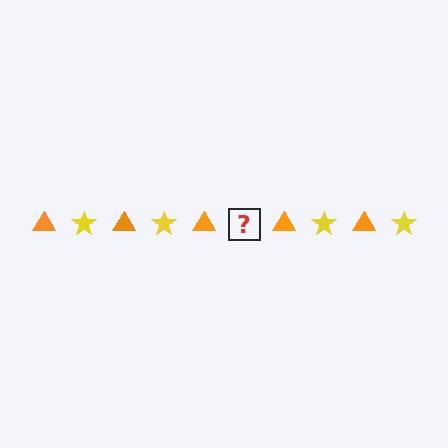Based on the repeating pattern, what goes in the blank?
The blank should be a yellow star.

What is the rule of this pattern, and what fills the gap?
The rule is that the pattern alternates between orange triangle and yellow star. The gap should be filled with a yellow star.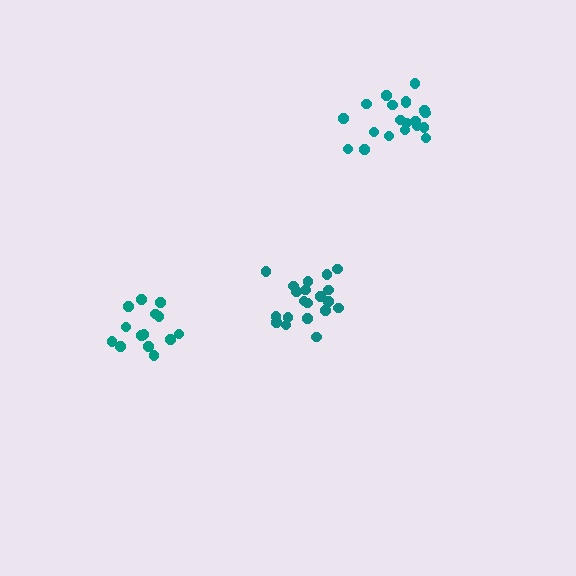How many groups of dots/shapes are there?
There are 3 groups.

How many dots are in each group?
Group 1: 20 dots, Group 2: 14 dots, Group 3: 20 dots (54 total).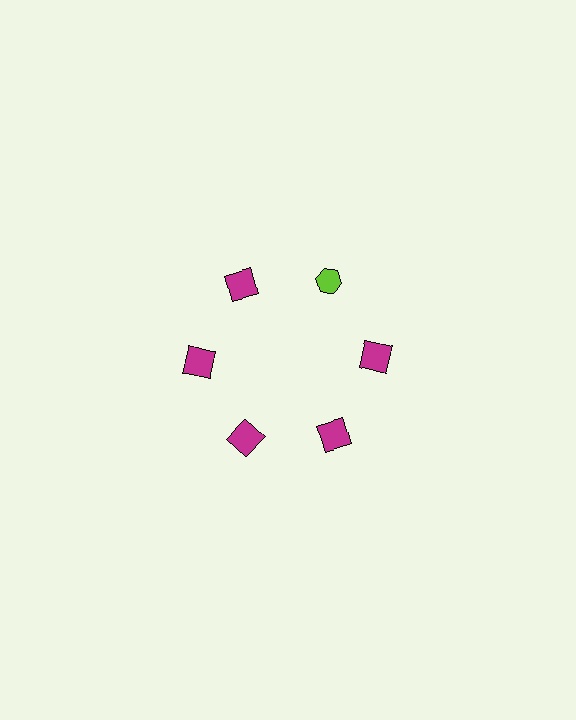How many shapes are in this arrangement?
There are 6 shapes arranged in a ring pattern.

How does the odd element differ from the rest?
It differs in both color (lime instead of magenta) and shape (hexagon instead of square).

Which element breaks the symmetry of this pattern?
The lime hexagon at roughly the 1 o'clock position breaks the symmetry. All other shapes are magenta squares.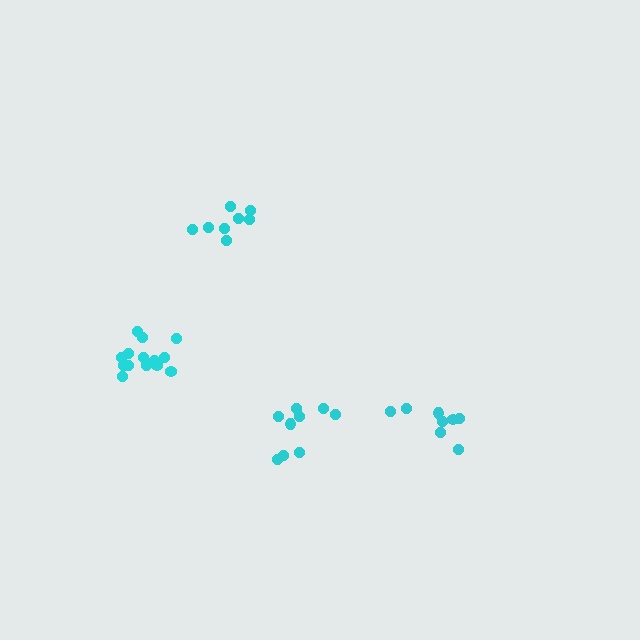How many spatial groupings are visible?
There are 4 spatial groupings.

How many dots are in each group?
Group 1: 8 dots, Group 2: 14 dots, Group 3: 8 dots, Group 4: 9 dots (39 total).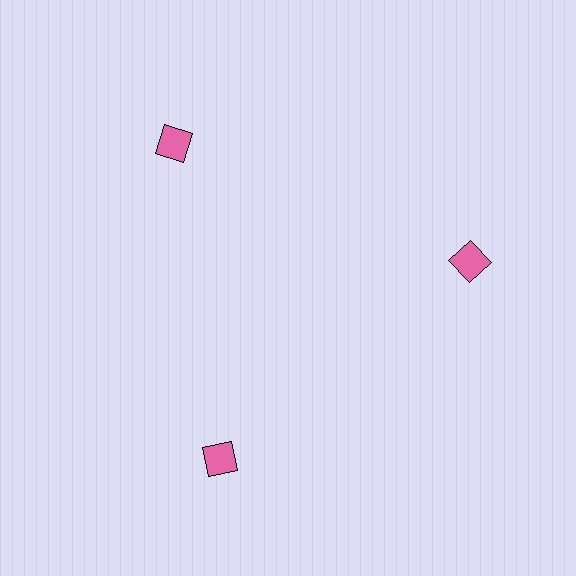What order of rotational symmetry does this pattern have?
This pattern has 3-fold rotational symmetry.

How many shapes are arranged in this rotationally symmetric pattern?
There are 3 shapes, arranged in 3 groups of 1.